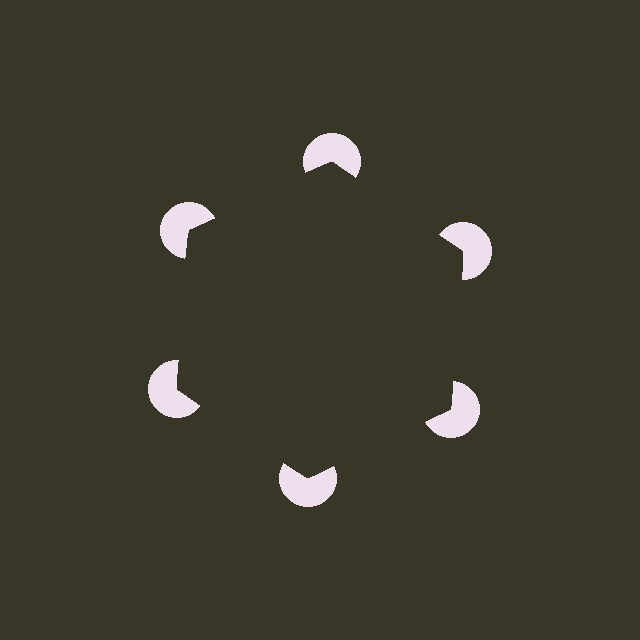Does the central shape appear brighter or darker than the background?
It typically appears slightly darker than the background, even though no actual brightness change is drawn.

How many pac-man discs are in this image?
There are 6 — one at each vertex of the illusory hexagon.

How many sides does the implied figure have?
6 sides.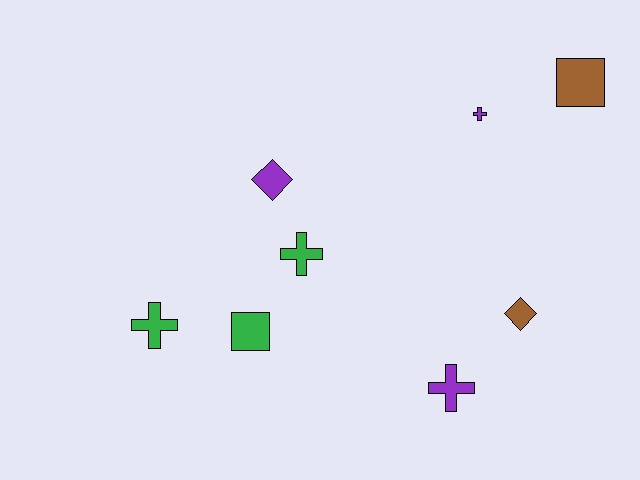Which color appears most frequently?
Green, with 3 objects.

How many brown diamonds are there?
There is 1 brown diamond.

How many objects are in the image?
There are 8 objects.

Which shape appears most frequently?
Cross, with 4 objects.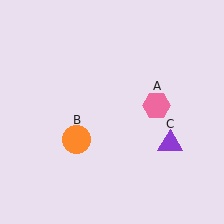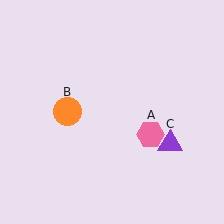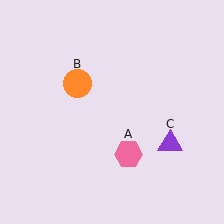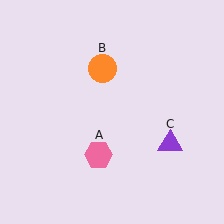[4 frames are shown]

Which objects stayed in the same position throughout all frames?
Purple triangle (object C) remained stationary.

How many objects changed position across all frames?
2 objects changed position: pink hexagon (object A), orange circle (object B).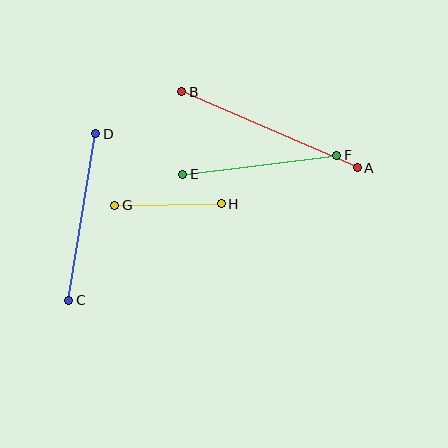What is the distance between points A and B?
The distance is approximately 191 pixels.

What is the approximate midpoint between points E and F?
The midpoint is at approximately (260, 165) pixels.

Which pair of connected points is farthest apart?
Points A and B are farthest apart.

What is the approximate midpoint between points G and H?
The midpoint is at approximately (168, 205) pixels.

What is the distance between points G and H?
The distance is approximately 107 pixels.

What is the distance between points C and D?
The distance is approximately 168 pixels.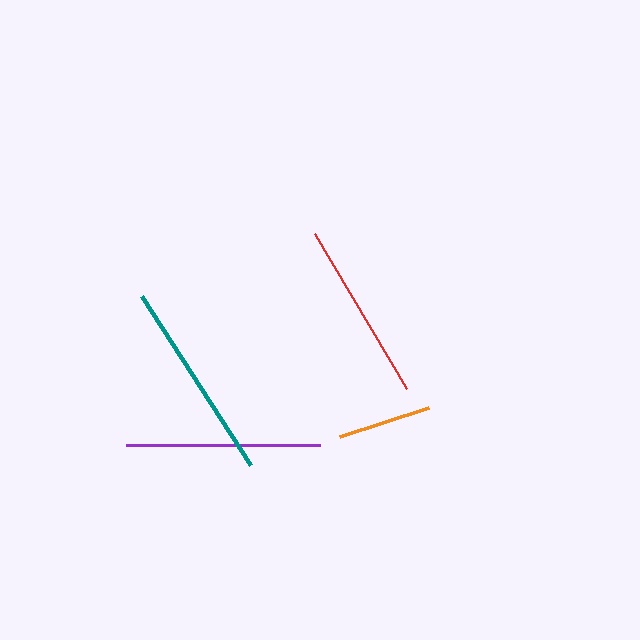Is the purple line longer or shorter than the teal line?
The teal line is longer than the purple line.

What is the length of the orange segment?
The orange segment is approximately 93 pixels long.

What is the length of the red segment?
The red segment is approximately 181 pixels long.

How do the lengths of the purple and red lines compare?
The purple and red lines are approximately the same length.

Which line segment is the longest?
The teal line is the longest at approximately 201 pixels.